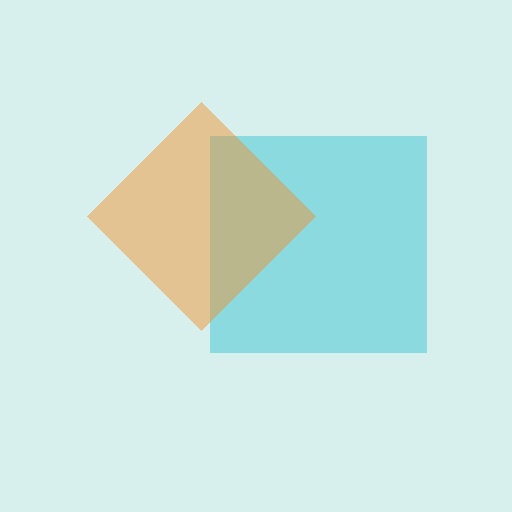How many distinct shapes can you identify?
There are 2 distinct shapes: a cyan square, an orange diamond.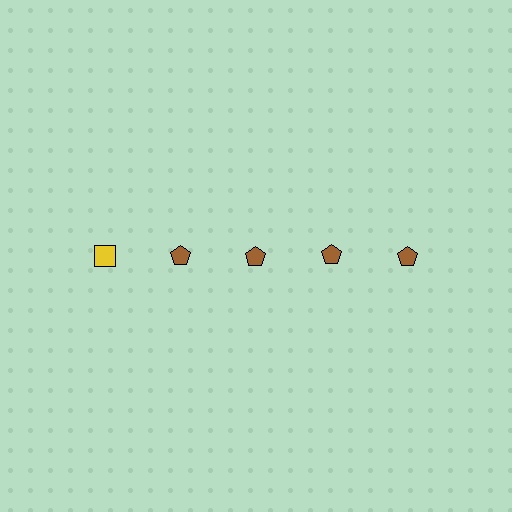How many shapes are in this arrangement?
There are 5 shapes arranged in a grid pattern.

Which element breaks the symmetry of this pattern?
The yellow square in the top row, leftmost column breaks the symmetry. All other shapes are brown pentagons.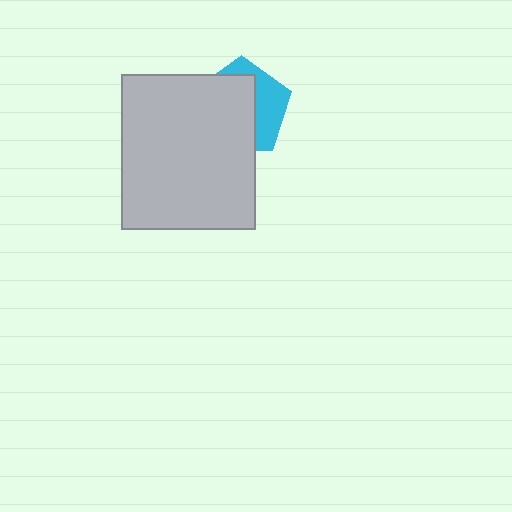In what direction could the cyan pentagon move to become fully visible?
The cyan pentagon could move toward the upper-right. That would shift it out from behind the light gray rectangle entirely.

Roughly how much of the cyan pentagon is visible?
A small part of it is visible (roughly 37%).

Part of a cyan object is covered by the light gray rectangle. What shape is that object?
It is a pentagon.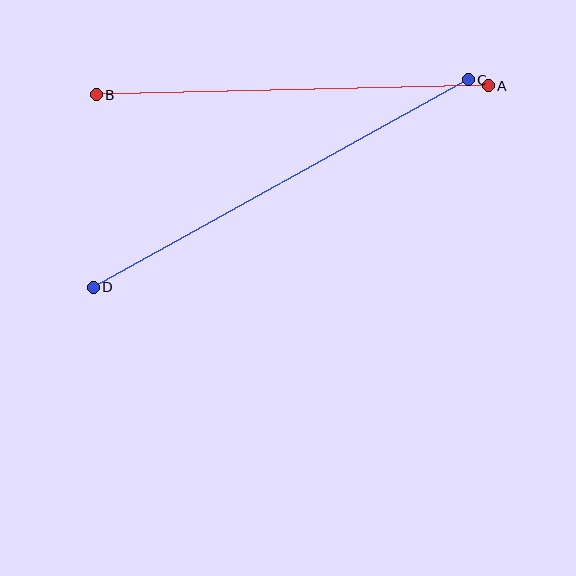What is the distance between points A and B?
The distance is approximately 392 pixels.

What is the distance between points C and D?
The distance is approximately 429 pixels.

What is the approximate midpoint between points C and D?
The midpoint is at approximately (281, 184) pixels.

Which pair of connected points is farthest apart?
Points C and D are farthest apart.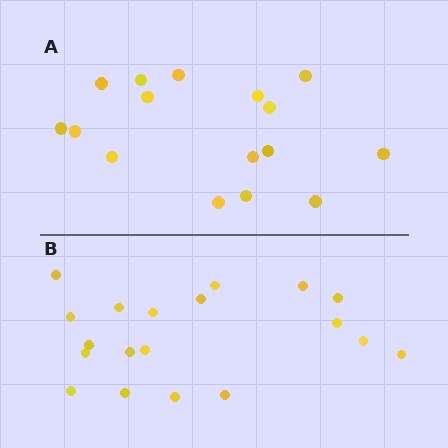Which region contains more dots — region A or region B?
Region B (the bottom region) has more dots.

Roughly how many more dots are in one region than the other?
Region B has just a few more — roughly 2 or 3 more dots than region A.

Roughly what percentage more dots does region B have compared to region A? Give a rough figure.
About 20% more.